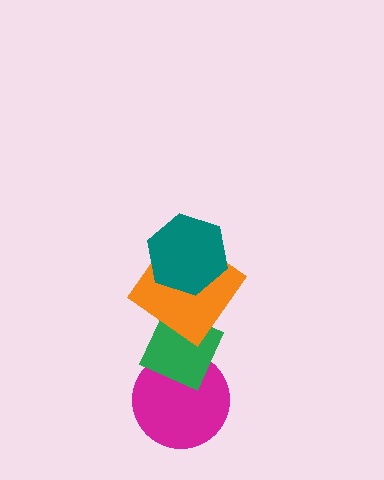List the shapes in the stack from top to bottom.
From top to bottom: the teal hexagon, the orange diamond, the green diamond, the magenta circle.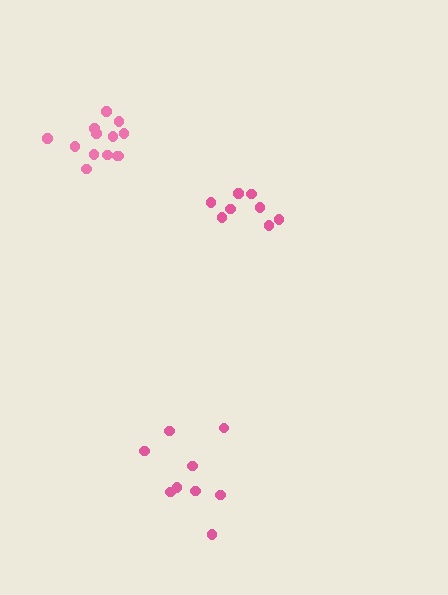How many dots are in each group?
Group 1: 8 dots, Group 2: 13 dots, Group 3: 9 dots (30 total).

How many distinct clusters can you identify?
There are 3 distinct clusters.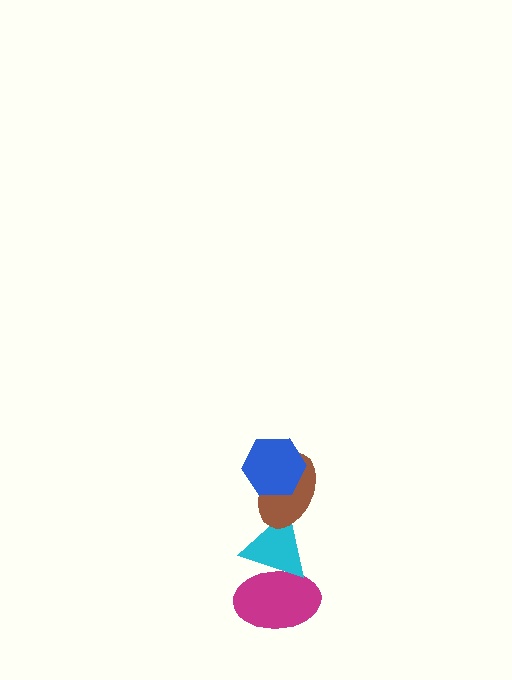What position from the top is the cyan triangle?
The cyan triangle is 3rd from the top.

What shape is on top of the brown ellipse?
The blue hexagon is on top of the brown ellipse.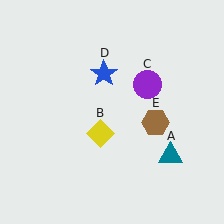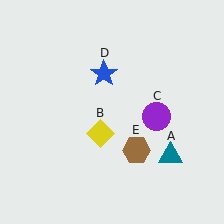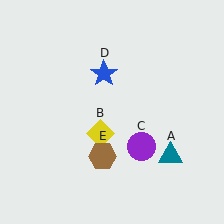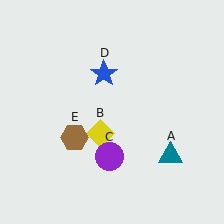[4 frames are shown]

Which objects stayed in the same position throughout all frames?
Teal triangle (object A) and yellow diamond (object B) and blue star (object D) remained stationary.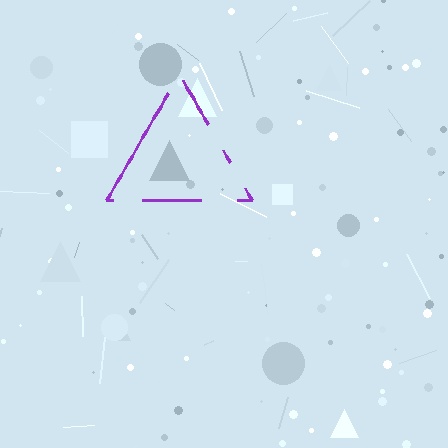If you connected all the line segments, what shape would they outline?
They would outline a triangle.